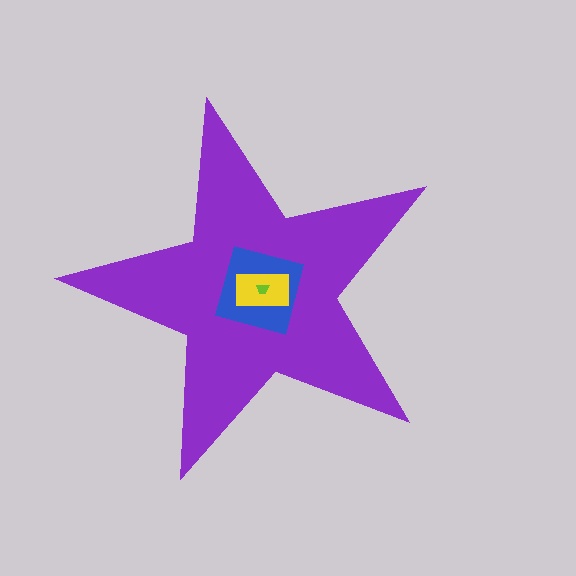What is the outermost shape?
The purple star.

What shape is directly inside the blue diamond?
The yellow rectangle.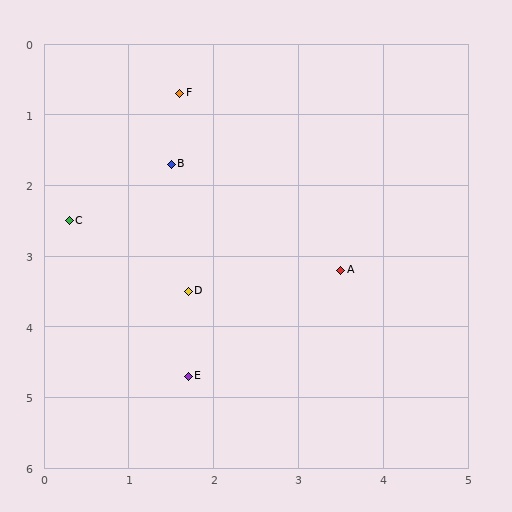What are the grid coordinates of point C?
Point C is at approximately (0.3, 2.5).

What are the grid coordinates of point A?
Point A is at approximately (3.5, 3.2).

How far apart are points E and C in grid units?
Points E and C are about 2.6 grid units apart.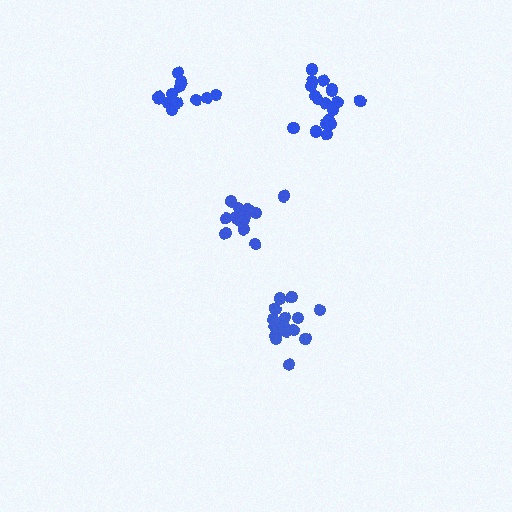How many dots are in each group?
Group 1: 17 dots, Group 2: 14 dots, Group 3: 13 dots, Group 4: 18 dots (62 total).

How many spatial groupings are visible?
There are 4 spatial groupings.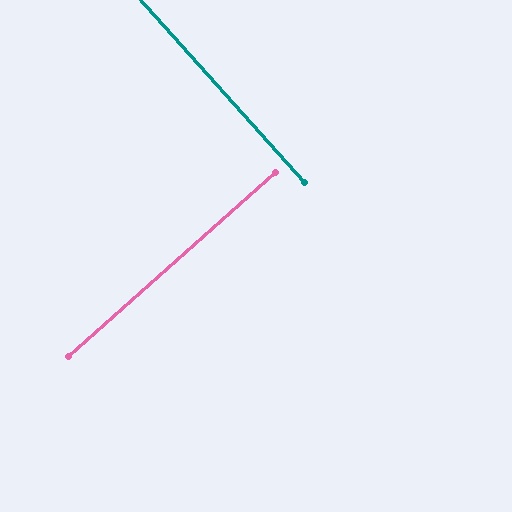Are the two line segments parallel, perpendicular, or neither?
Perpendicular — they meet at approximately 90°.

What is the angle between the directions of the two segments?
Approximately 90 degrees.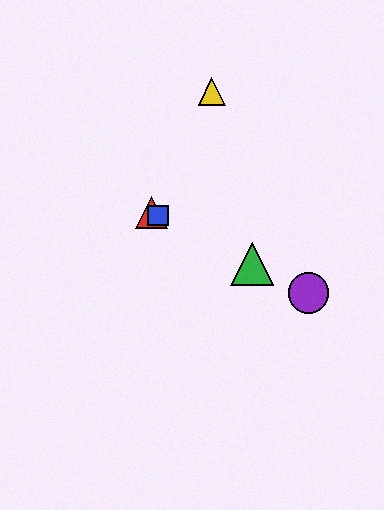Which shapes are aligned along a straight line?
The red triangle, the blue square, the green triangle, the purple circle are aligned along a straight line.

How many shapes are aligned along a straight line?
4 shapes (the red triangle, the blue square, the green triangle, the purple circle) are aligned along a straight line.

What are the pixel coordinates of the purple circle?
The purple circle is at (309, 293).